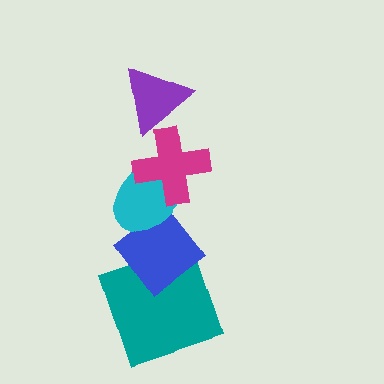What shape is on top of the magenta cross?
The purple triangle is on top of the magenta cross.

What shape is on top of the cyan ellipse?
The magenta cross is on top of the cyan ellipse.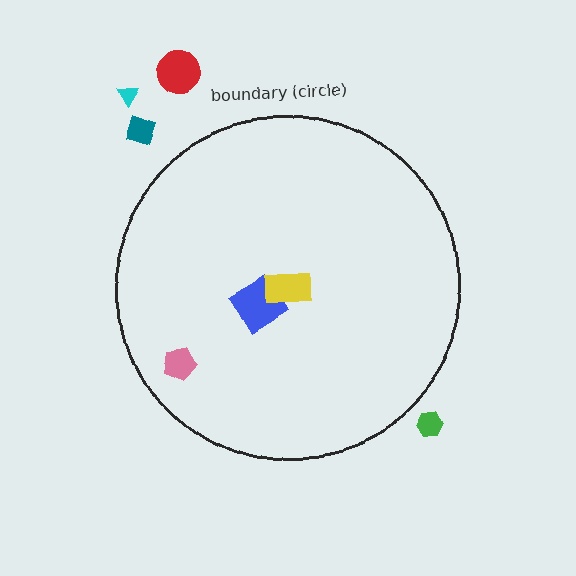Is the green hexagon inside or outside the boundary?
Outside.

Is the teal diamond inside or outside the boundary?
Outside.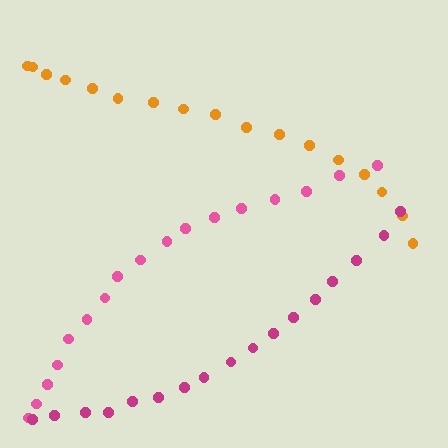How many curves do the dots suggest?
There are 3 distinct paths.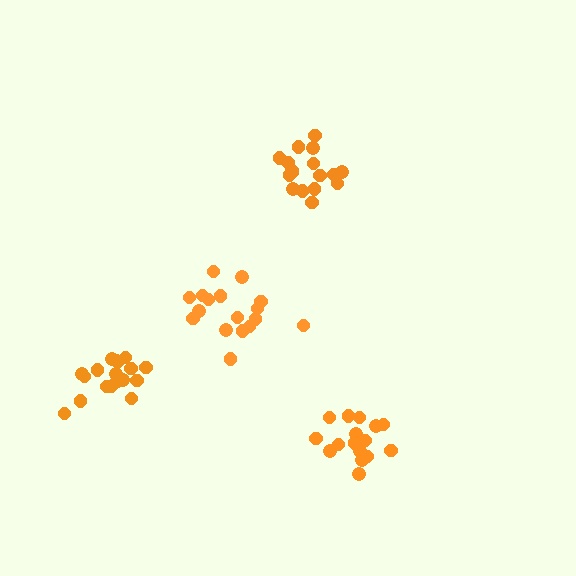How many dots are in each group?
Group 1: 17 dots, Group 2: 17 dots, Group 3: 19 dots, Group 4: 18 dots (71 total).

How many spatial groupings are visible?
There are 4 spatial groupings.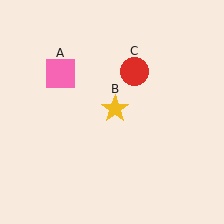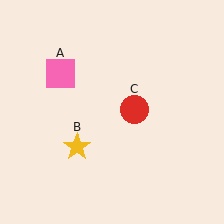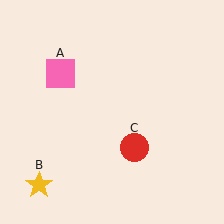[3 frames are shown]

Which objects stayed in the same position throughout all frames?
Pink square (object A) remained stationary.